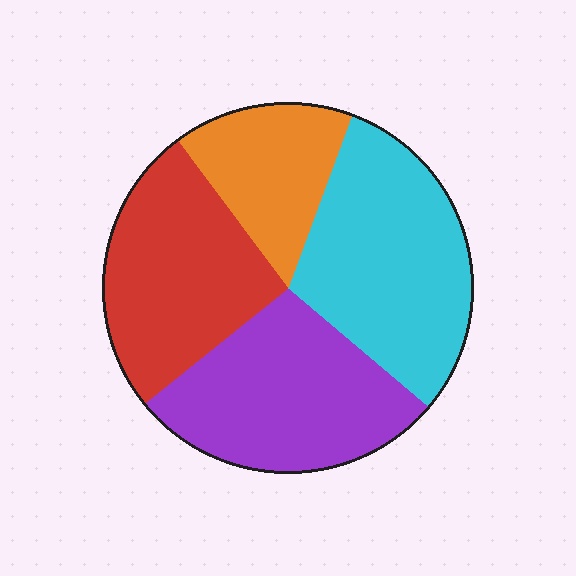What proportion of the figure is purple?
Purple covers roughly 30% of the figure.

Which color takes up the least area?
Orange, at roughly 15%.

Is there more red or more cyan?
Cyan.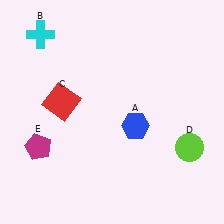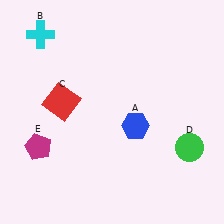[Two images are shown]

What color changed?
The circle (D) changed from lime in Image 1 to green in Image 2.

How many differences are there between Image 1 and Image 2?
There is 1 difference between the two images.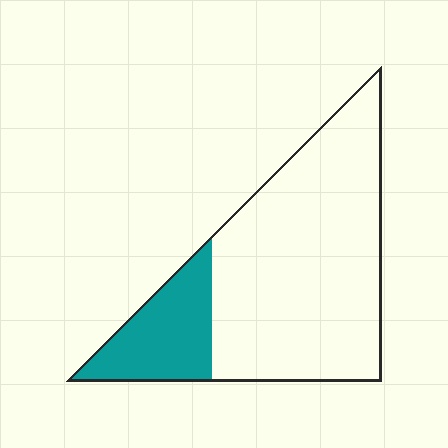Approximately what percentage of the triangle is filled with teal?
Approximately 20%.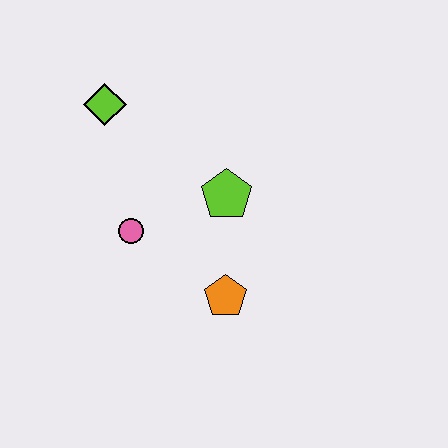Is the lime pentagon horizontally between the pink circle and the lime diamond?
No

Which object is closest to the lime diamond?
The pink circle is closest to the lime diamond.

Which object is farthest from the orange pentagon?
The lime diamond is farthest from the orange pentagon.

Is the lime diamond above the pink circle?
Yes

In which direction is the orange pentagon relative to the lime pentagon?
The orange pentagon is below the lime pentagon.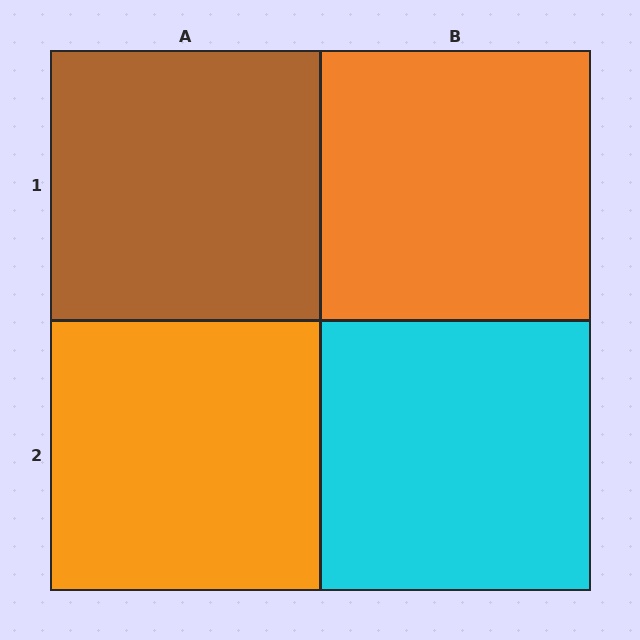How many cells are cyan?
1 cell is cyan.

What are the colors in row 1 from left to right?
Brown, orange.